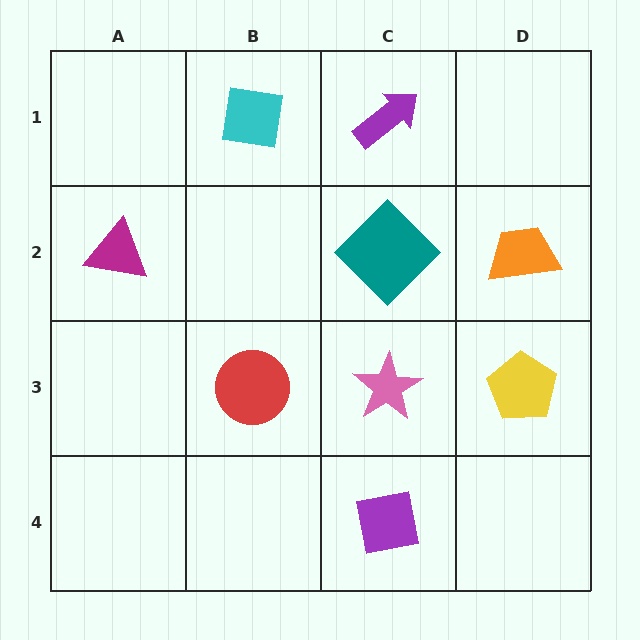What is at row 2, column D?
An orange trapezoid.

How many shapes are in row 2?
3 shapes.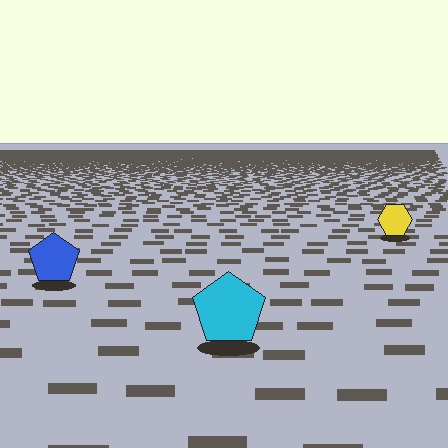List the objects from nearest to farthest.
From nearest to farthest: the cyan pentagon, the blue pentagon, the yellow hexagon.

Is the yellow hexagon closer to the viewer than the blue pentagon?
No. The blue pentagon is closer — you can tell from the texture gradient: the ground texture is coarser near it.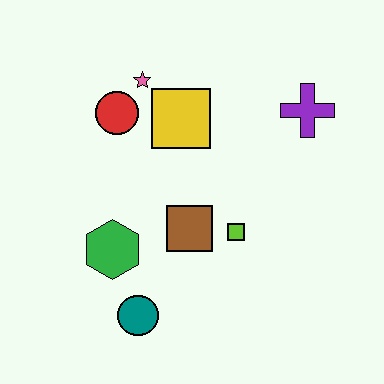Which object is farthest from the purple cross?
The teal circle is farthest from the purple cross.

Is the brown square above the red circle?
No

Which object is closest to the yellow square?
The pink star is closest to the yellow square.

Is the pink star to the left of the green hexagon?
No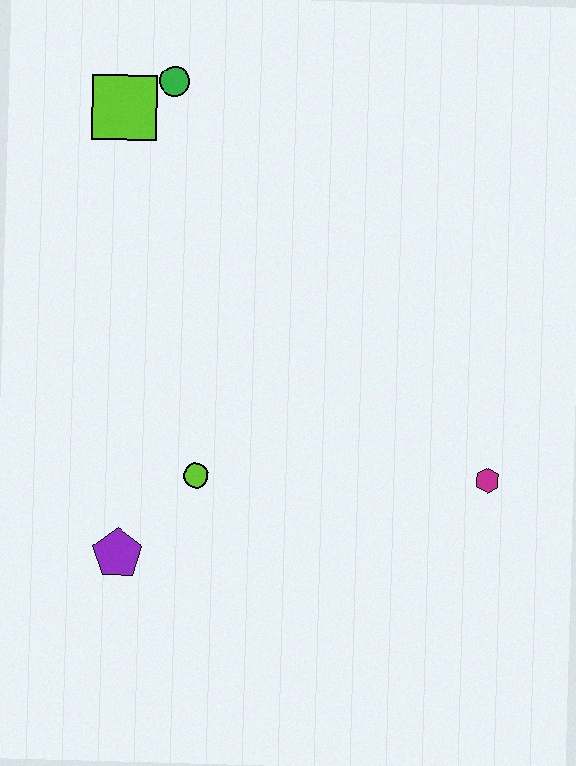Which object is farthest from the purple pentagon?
The green circle is farthest from the purple pentagon.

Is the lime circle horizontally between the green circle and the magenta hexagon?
Yes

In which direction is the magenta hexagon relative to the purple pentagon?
The magenta hexagon is to the right of the purple pentagon.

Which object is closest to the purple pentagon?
The lime circle is closest to the purple pentagon.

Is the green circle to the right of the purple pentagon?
Yes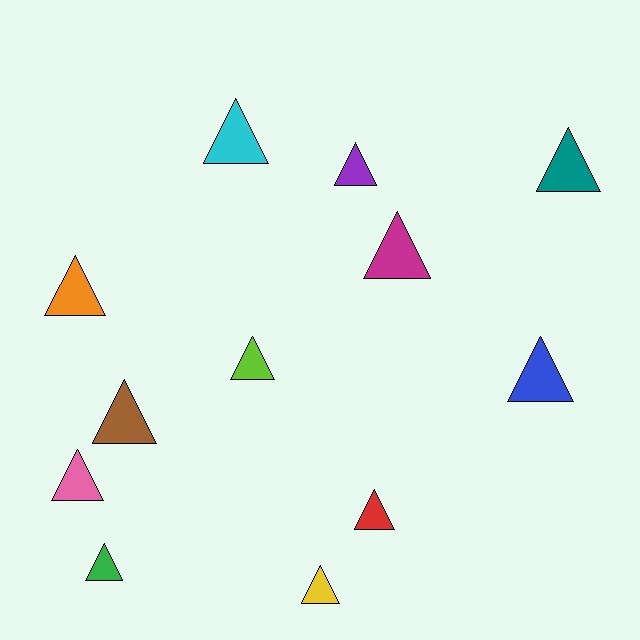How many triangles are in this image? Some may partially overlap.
There are 12 triangles.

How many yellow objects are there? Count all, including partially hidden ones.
There is 1 yellow object.